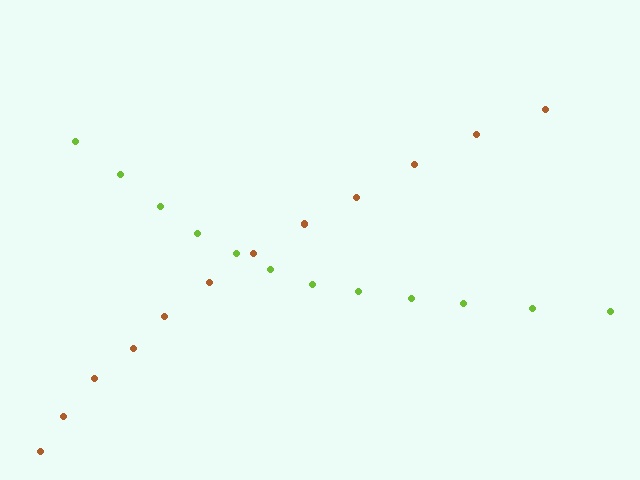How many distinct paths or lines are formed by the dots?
There are 2 distinct paths.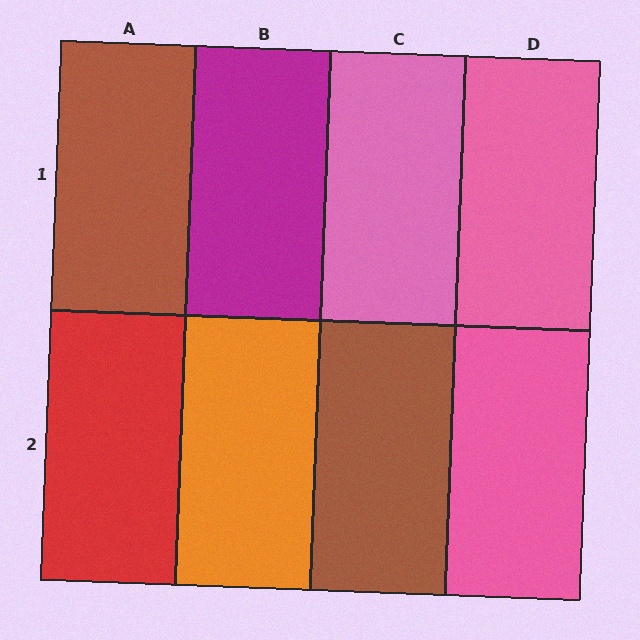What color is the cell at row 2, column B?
Orange.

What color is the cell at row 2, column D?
Pink.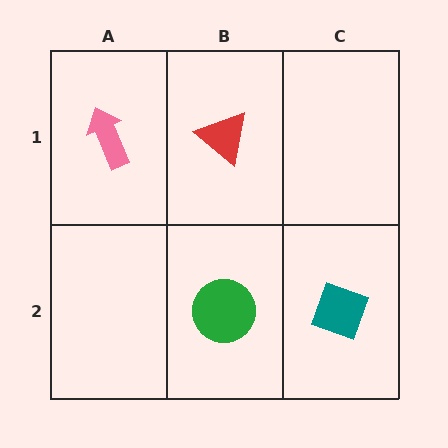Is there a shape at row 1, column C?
No, that cell is empty.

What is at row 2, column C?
A teal diamond.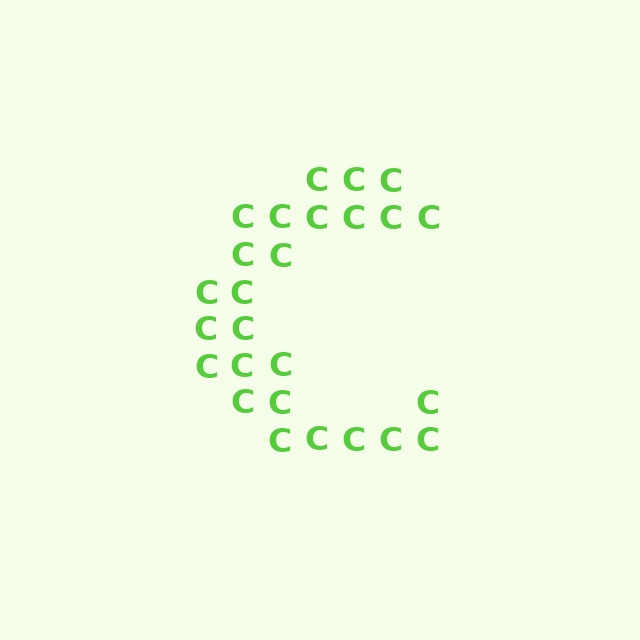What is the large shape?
The large shape is the letter C.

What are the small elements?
The small elements are letter C's.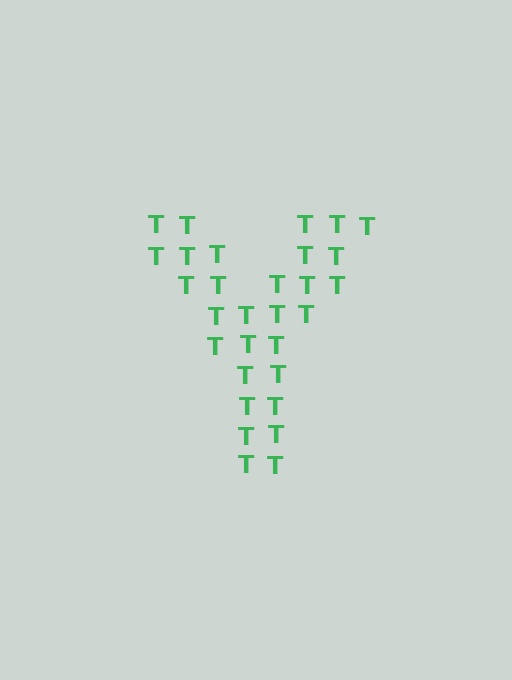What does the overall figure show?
The overall figure shows the letter Y.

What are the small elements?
The small elements are letter T's.